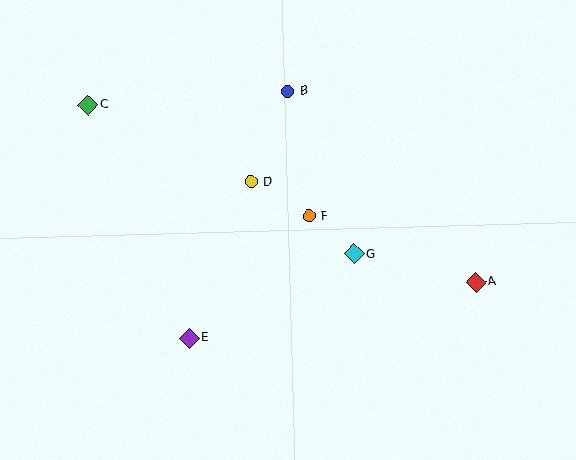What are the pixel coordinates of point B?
Point B is at (288, 91).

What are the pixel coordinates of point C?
Point C is at (88, 105).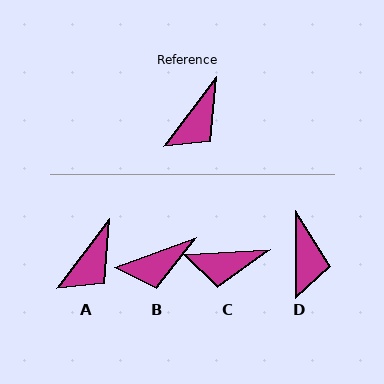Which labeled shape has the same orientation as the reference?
A.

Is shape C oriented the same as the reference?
No, it is off by about 50 degrees.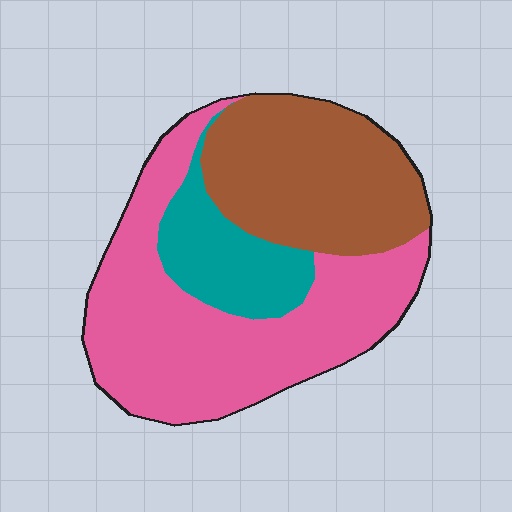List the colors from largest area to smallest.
From largest to smallest: pink, brown, teal.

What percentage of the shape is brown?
Brown takes up about one third (1/3) of the shape.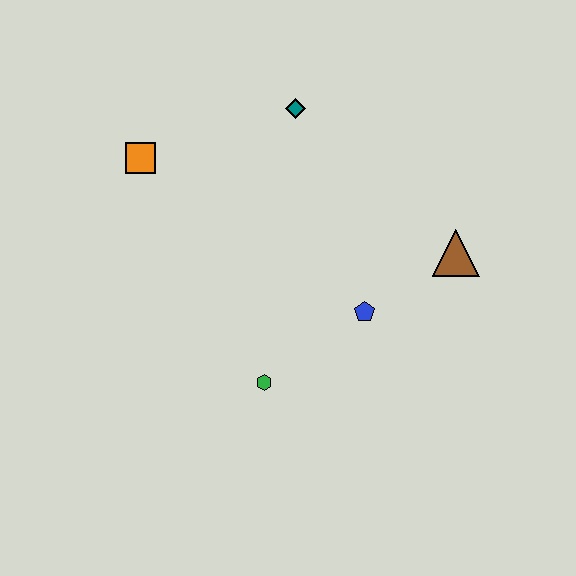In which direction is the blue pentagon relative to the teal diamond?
The blue pentagon is below the teal diamond.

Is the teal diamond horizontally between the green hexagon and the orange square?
No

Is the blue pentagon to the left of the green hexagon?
No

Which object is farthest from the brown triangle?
The orange square is farthest from the brown triangle.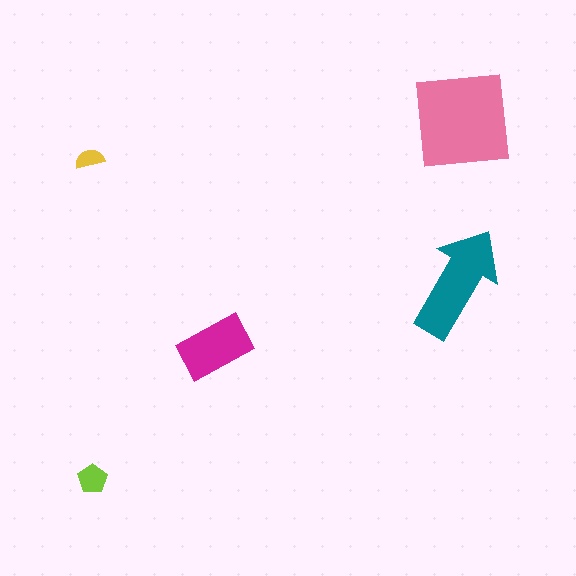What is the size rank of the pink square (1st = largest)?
1st.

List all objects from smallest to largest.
The yellow semicircle, the lime pentagon, the magenta rectangle, the teal arrow, the pink square.